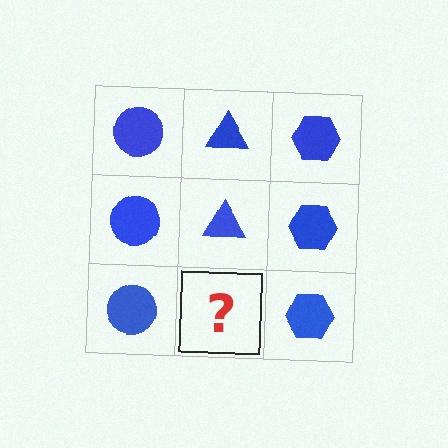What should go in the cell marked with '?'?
The missing cell should contain a blue triangle.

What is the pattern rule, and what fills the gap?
The rule is that each column has a consistent shape. The gap should be filled with a blue triangle.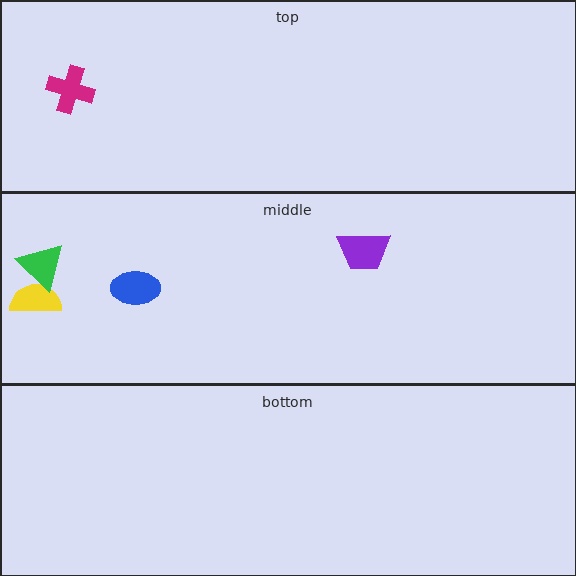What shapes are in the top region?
The magenta cross.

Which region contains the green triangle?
The middle region.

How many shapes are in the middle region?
4.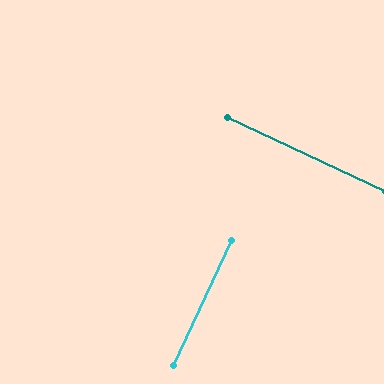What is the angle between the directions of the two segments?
Approximately 90 degrees.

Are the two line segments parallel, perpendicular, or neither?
Perpendicular — they meet at approximately 90°.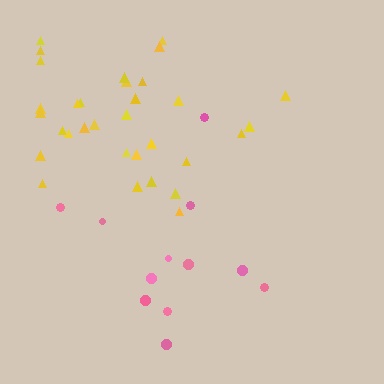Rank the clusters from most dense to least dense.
yellow, pink.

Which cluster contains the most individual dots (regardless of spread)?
Yellow (32).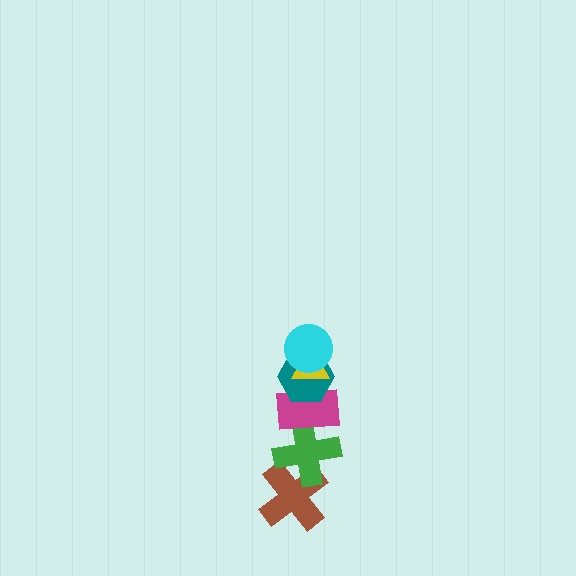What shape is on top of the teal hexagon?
The yellow triangle is on top of the teal hexagon.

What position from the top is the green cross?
The green cross is 5th from the top.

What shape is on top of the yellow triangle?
The cyan circle is on top of the yellow triangle.